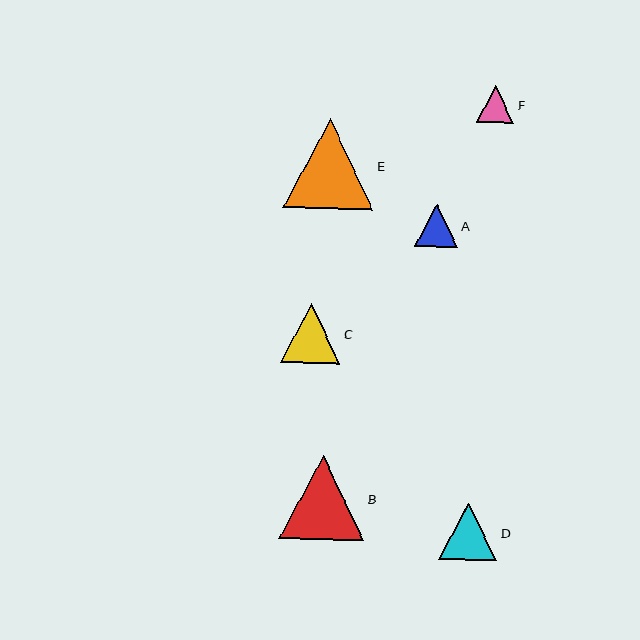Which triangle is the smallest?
Triangle F is the smallest with a size of approximately 37 pixels.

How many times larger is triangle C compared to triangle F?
Triangle C is approximately 1.6 times the size of triangle F.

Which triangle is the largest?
Triangle E is the largest with a size of approximately 90 pixels.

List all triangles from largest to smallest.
From largest to smallest: E, B, C, D, A, F.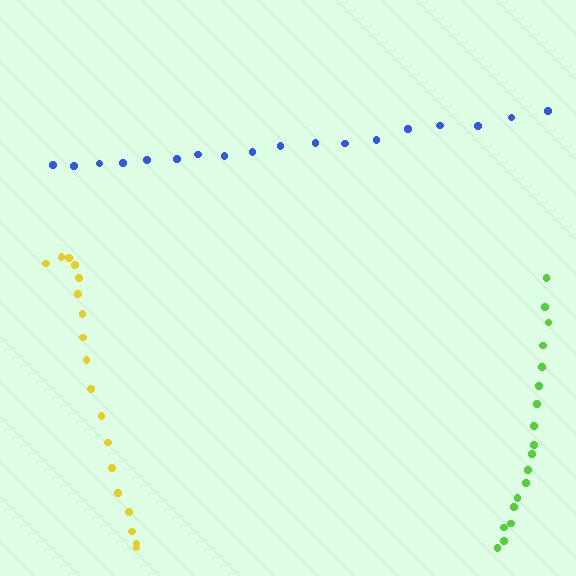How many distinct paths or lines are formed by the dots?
There are 3 distinct paths.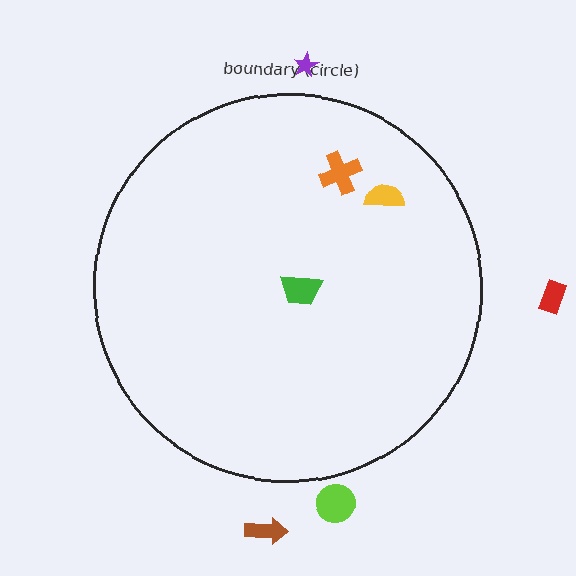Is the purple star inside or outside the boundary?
Outside.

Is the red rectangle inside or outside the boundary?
Outside.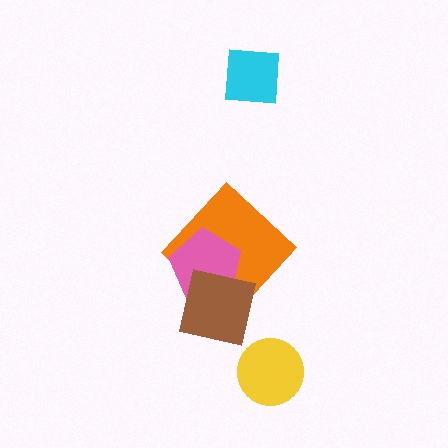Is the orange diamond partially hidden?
Yes, it is partially covered by another shape.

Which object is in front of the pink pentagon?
The brown square is in front of the pink pentagon.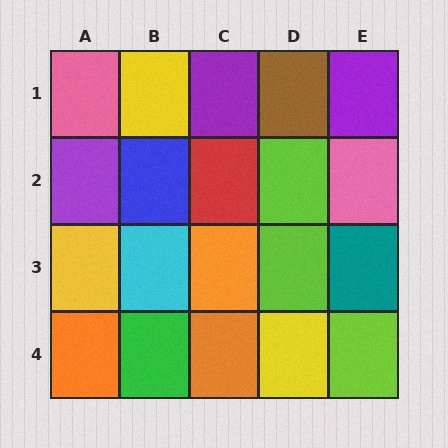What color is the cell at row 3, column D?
Lime.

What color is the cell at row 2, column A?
Purple.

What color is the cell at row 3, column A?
Yellow.